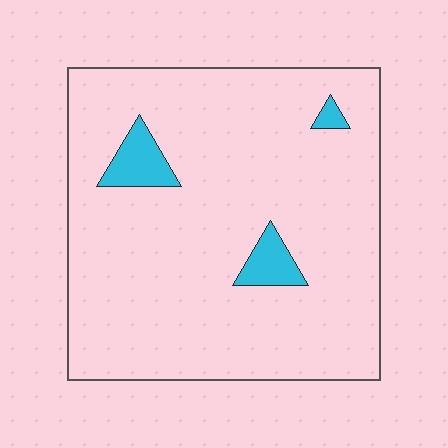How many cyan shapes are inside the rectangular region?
3.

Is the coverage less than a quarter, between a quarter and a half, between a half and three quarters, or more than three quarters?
Less than a quarter.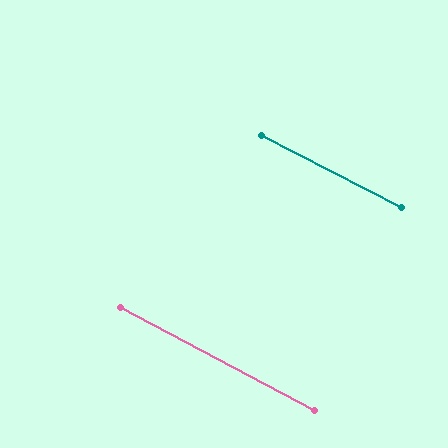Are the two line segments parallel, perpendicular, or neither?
Parallel — their directions differ by only 0.7°.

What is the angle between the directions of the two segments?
Approximately 1 degree.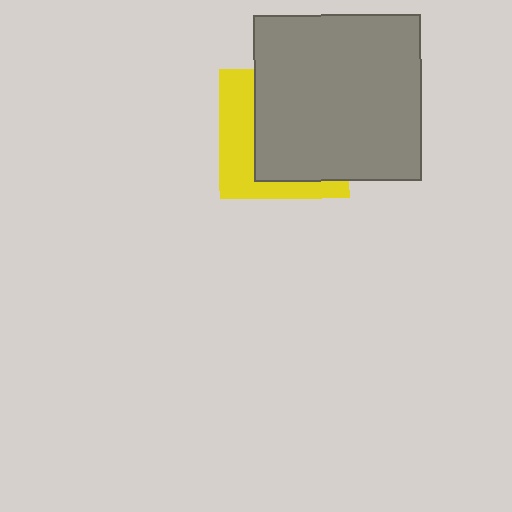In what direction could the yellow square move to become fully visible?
The yellow square could move left. That would shift it out from behind the gray square entirely.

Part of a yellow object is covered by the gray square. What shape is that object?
It is a square.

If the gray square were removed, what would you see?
You would see the complete yellow square.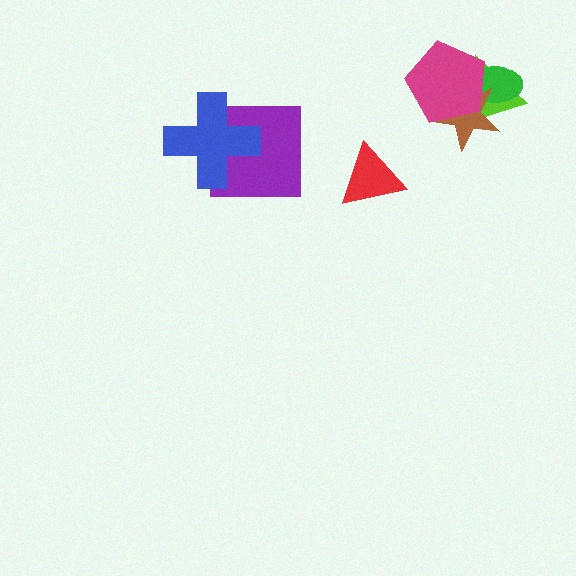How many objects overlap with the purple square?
1 object overlaps with the purple square.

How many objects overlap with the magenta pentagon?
3 objects overlap with the magenta pentagon.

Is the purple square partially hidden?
Yes, it is partially covered by another shape.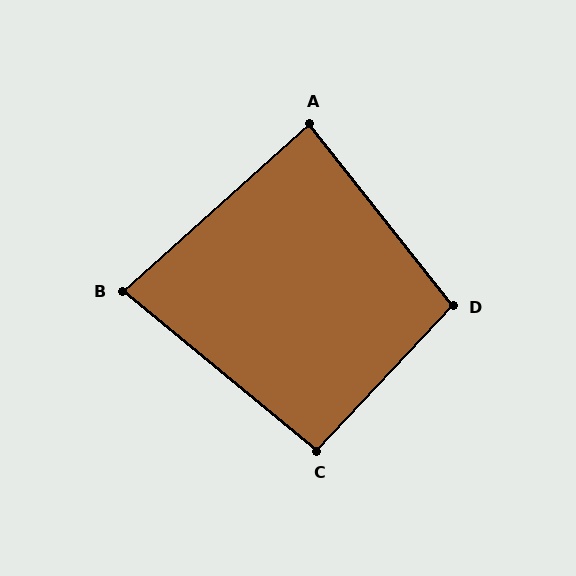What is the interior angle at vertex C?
Approximately 94 degrees (approximately right).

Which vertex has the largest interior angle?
D, at approximately 99 degrees.